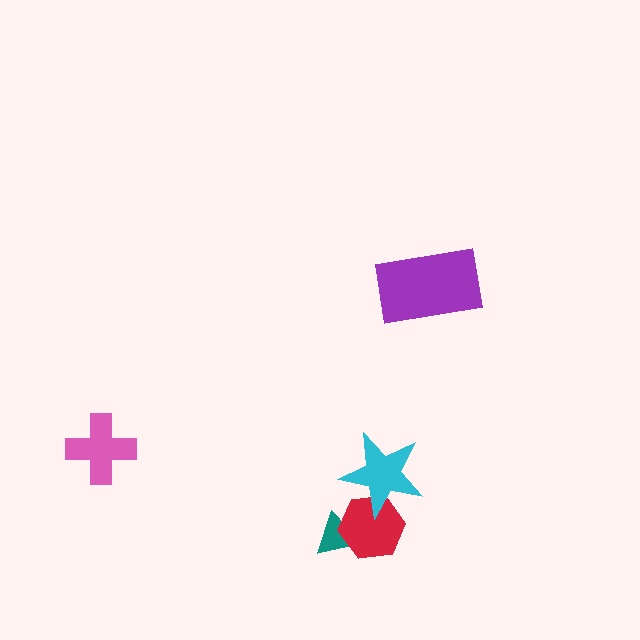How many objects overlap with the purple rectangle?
0 objects overlap with the purple rectangle.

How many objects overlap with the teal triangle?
1 object overlaps with the teal triangle.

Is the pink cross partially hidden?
No, no other shape covers it.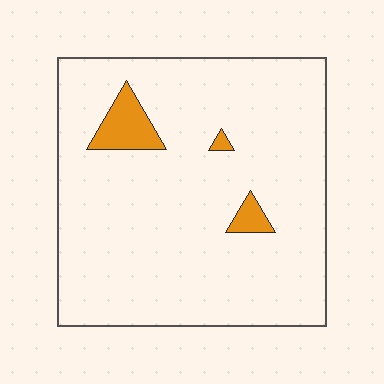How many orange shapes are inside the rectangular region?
3.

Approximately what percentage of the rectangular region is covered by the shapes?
Approximately 5%.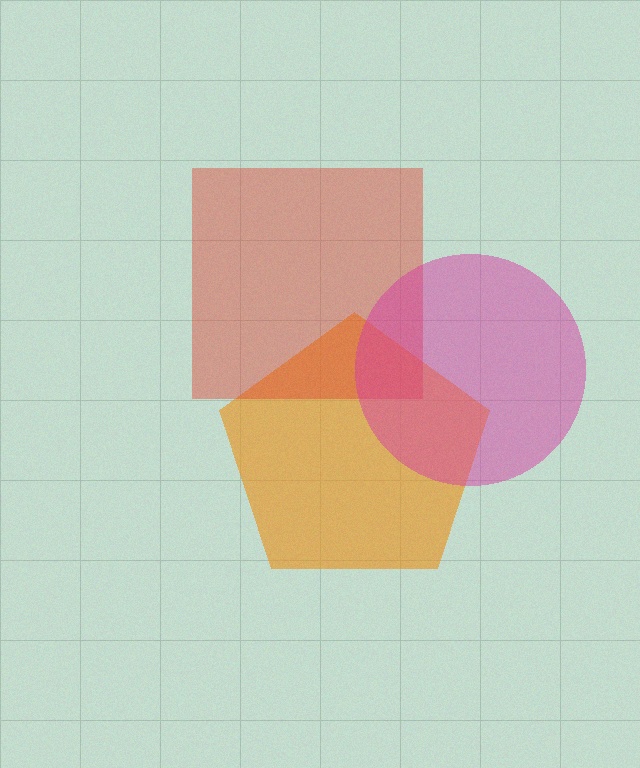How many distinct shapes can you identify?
There are 3 distinct shapes: an orange pentagon, a red square, a magenta circle.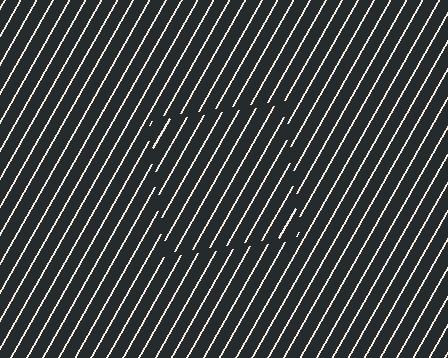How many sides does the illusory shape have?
4 sides — the line-ends trace a square.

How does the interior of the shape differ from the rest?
The interior of the shape contains the same grating, shifted by half a period — the contour is defined by the phase discontinuity where line-ends from the inner and outer gratings abut.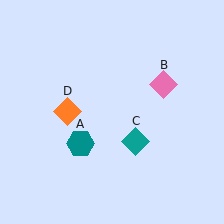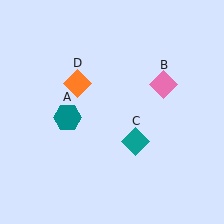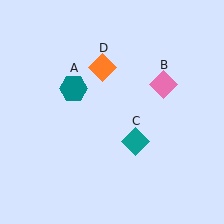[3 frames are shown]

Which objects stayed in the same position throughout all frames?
Pink diamond (object B) and teal diamond (object C) remained stationary.